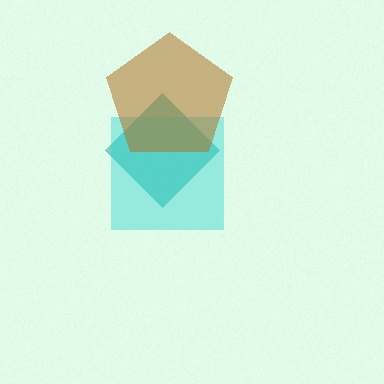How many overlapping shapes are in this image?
There are 3 overlapping shapes in the image.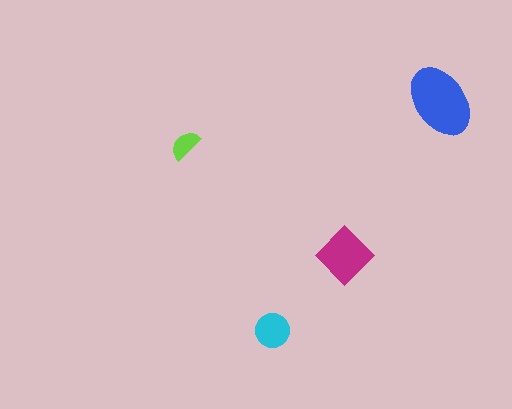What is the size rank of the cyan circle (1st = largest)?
3rd.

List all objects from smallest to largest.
The lime semicircle, the cyan circle, the magenta diamond, the blue ellipse.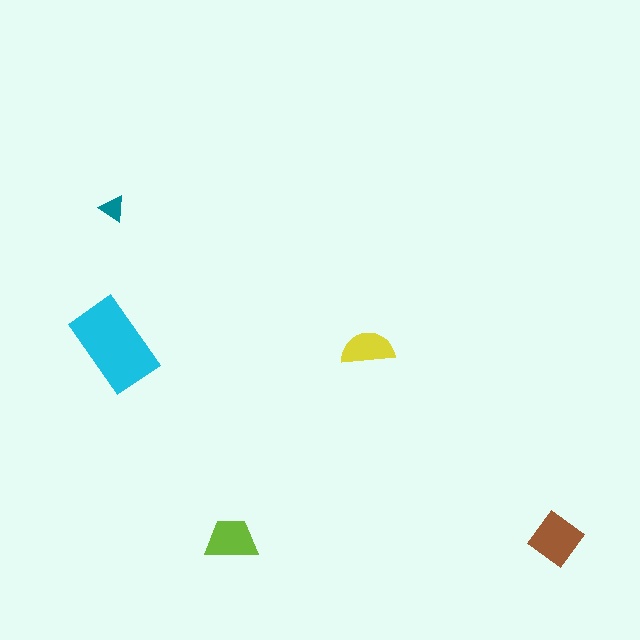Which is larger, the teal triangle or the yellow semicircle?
The yellow semicircle.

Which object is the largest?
The cyan rectangle.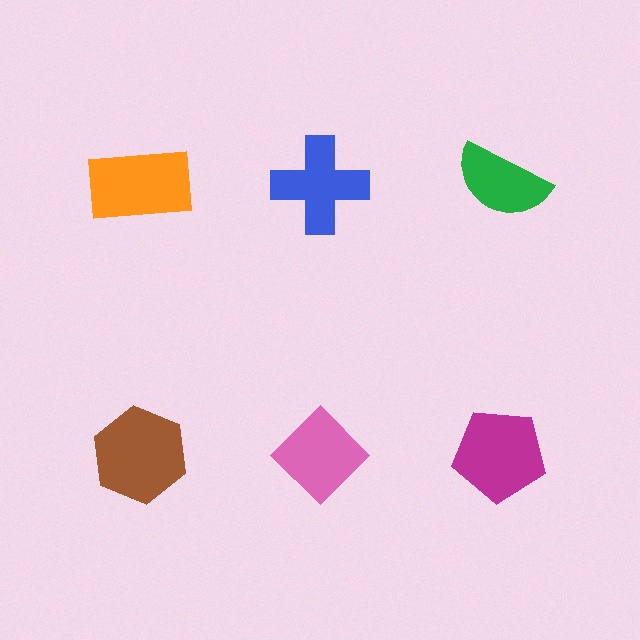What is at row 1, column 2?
A blue cross.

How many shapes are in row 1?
3 shapes.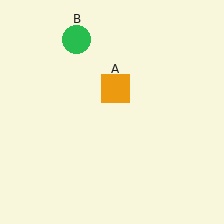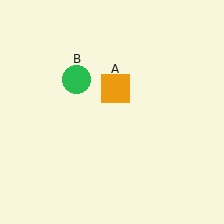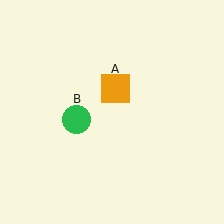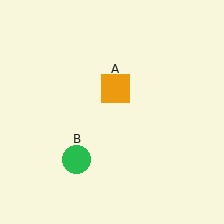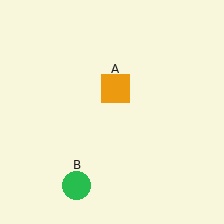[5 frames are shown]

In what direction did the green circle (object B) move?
The green circle (object B) moved down.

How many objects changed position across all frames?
1 object changed position: green circle (object B).